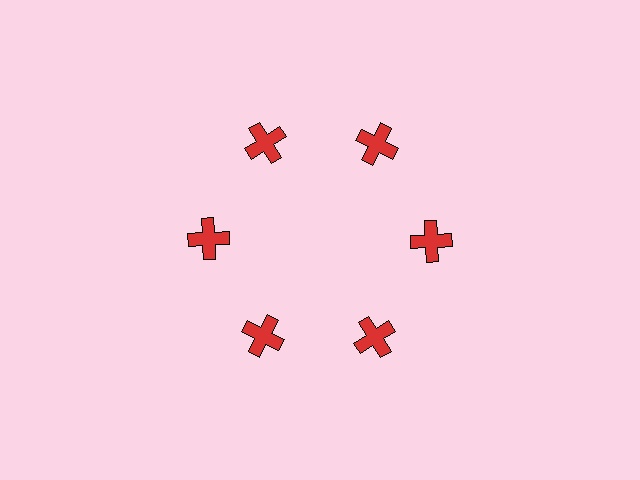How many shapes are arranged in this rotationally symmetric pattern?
There are 6 shapes, arranged in 6 groups of 1.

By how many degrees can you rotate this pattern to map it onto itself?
The pattern maps onto itself every 60 degrees of rotation.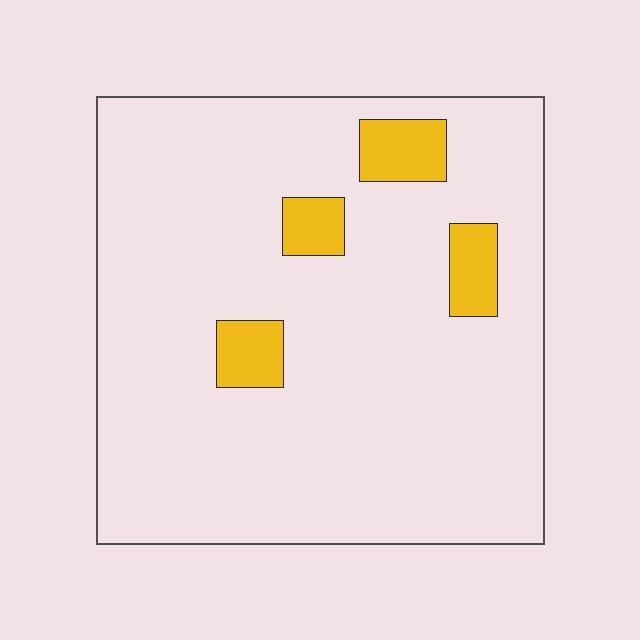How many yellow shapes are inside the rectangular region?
4.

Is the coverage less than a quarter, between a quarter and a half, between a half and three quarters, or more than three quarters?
Less than a quarter.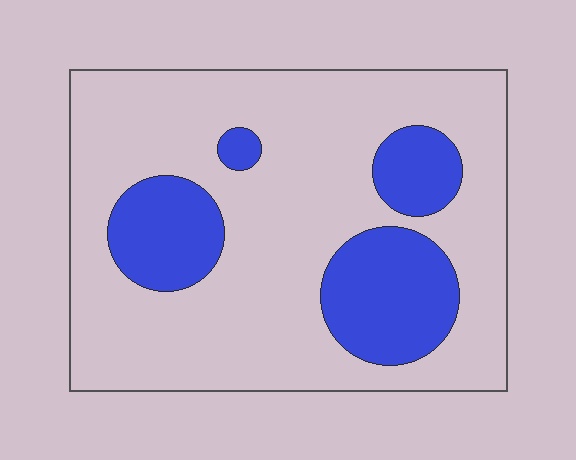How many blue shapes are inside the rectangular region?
4.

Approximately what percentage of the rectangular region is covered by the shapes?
Approximately 25%.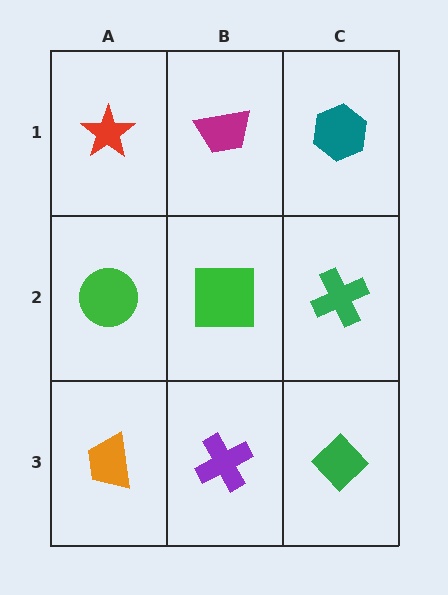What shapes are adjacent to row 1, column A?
A green circle (row 2, column A), a magenta trapezoid (row 1, column B).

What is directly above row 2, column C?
A teal hexagon.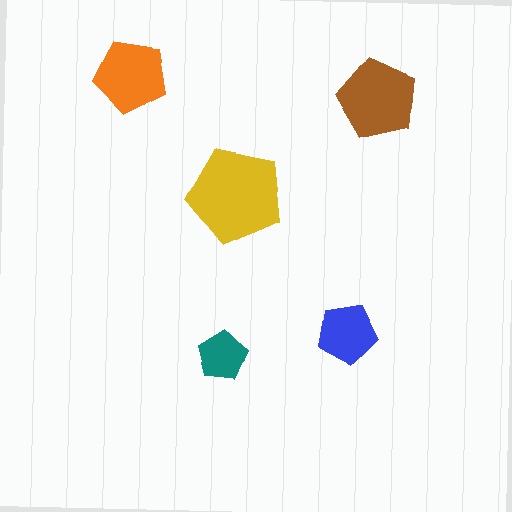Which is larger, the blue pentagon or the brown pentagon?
The brown one.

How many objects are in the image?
There are 5 objects in the image.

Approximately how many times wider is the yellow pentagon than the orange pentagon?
About 1.5 times wider.